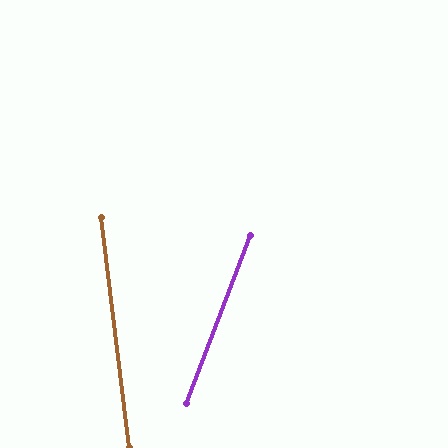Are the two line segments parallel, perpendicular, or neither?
Neither parallel nor perpendicular — they differ by about 28°.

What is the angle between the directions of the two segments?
Approximately 28 degrees.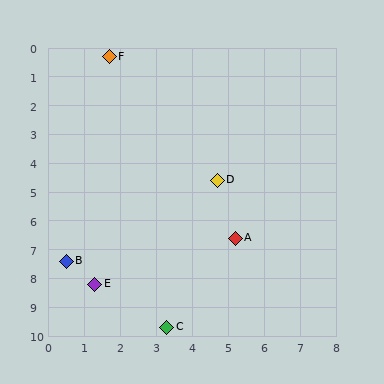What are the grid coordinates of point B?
Point B is at approximately (0.5, 7.4).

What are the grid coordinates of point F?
Point F is at approximately (1.7, 0.3).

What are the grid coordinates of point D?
Point D is at approximately (4.7, 4.6).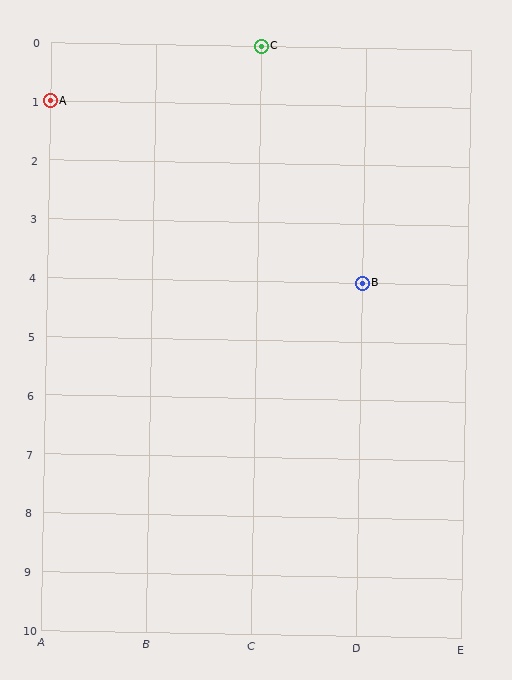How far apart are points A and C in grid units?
Points A and C are 2 columns and 1 row apart (about 2.2 grid units diagonally).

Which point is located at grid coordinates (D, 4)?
Point B is at (D, 4).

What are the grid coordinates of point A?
Point A is at grid coordinates (A, 1).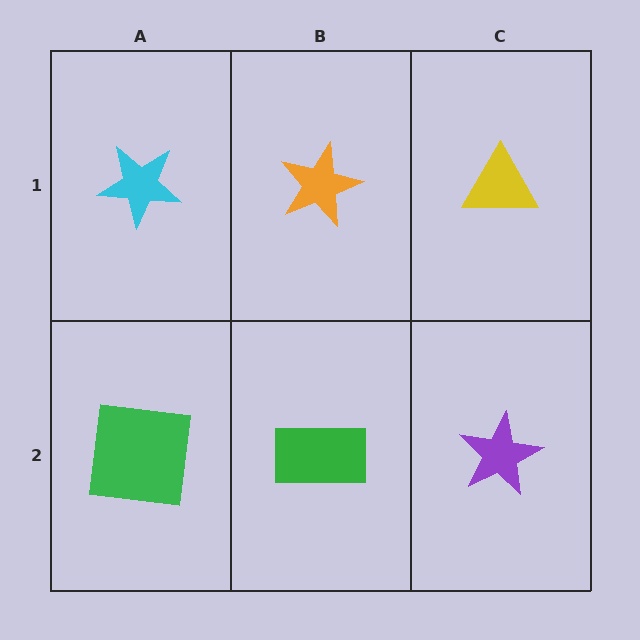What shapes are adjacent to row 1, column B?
A green rectangle (row 2, column B), a cyan star (row 1, column A), a yellow triangle (row 1, column C).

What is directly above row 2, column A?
A cyan star.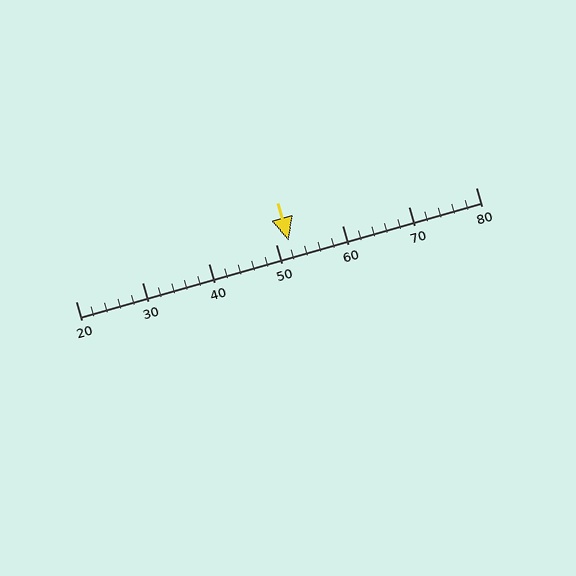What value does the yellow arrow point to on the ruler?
The yellow arrow points to approximately 52.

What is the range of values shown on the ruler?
The ruler shows values from 20 to 80.